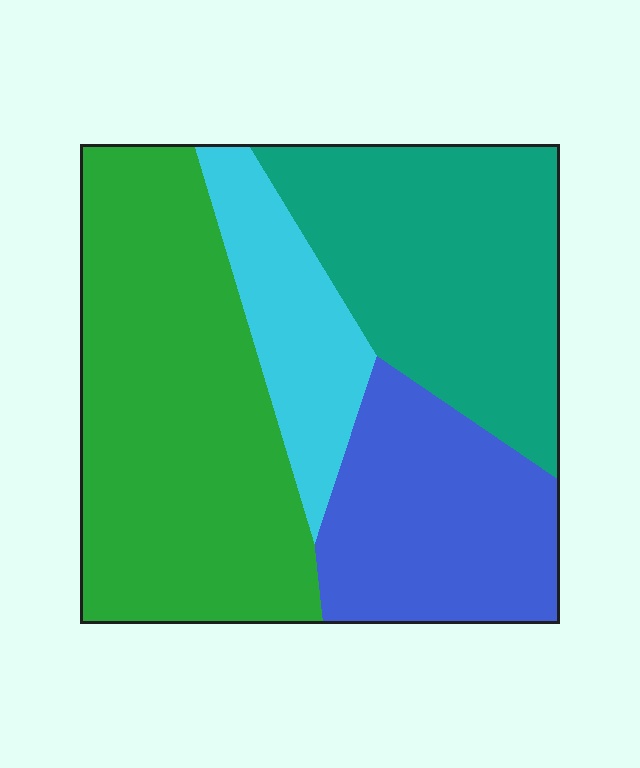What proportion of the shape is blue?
Blue takes up between a sixth and a third of the shape.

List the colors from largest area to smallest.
From largest to smallest: green, teal, blue, cyan.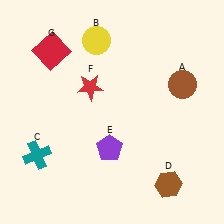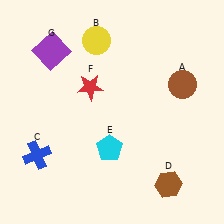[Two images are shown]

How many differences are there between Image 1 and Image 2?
There are 3 differences between the two images.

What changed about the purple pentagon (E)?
In Image 1, E is purple. In Image 2, it changed to cyan.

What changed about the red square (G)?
In Image 1, G is red. In Image 2, it changed to purple.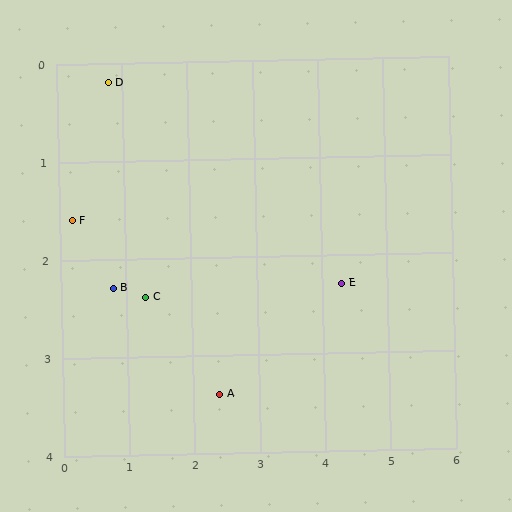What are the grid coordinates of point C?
Point C is at approximately (1.3, 2.4).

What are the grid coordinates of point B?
Point B is at approximately (0.8, 2.3).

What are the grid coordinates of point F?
Point F is at approximately (0.2, 1.6).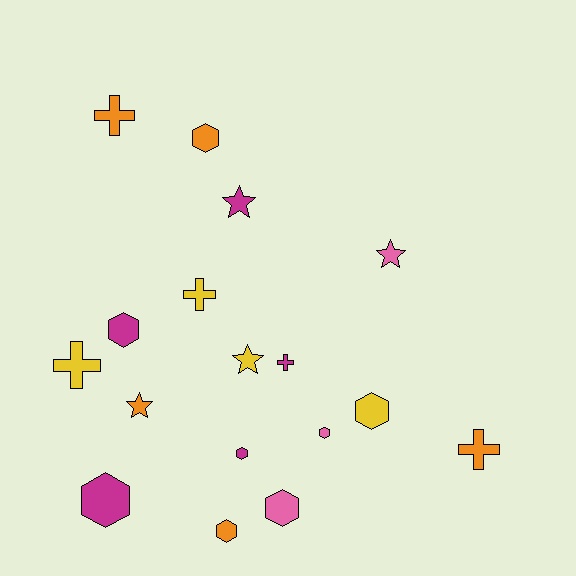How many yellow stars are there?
There is 1 yellow star.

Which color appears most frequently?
Orange, with 5 objects.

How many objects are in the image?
There are 17 objects.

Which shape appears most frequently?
Hexagon, with 8 objects.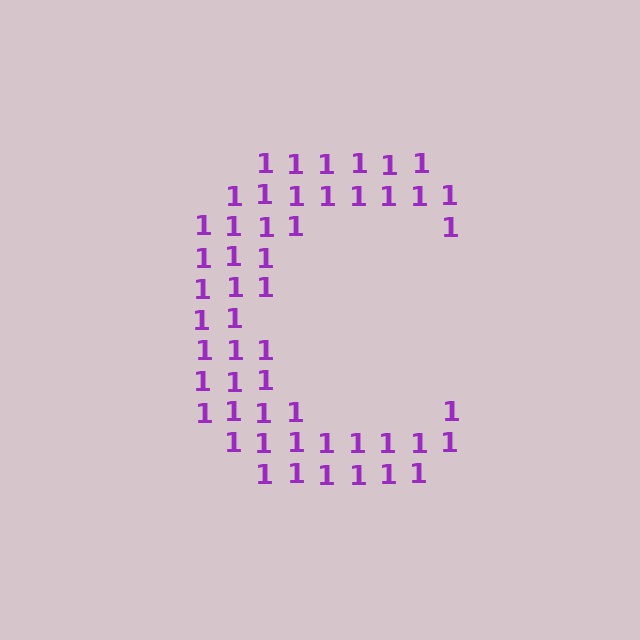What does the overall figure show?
The overall figure shows the letter C.